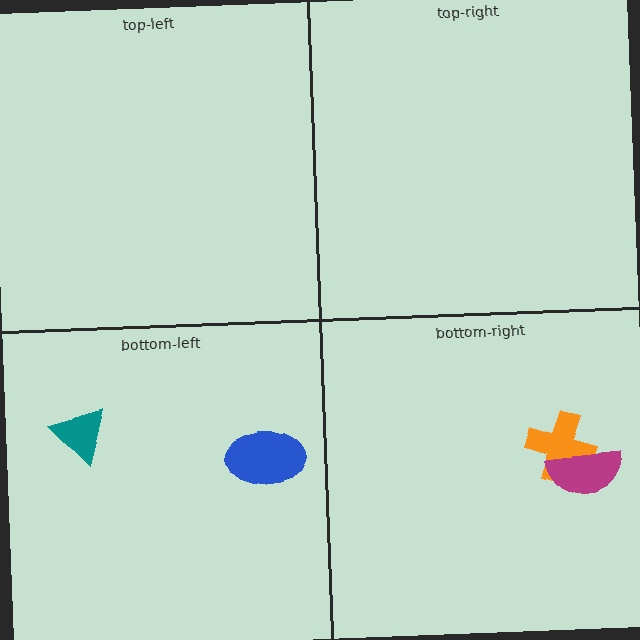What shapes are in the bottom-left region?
The teal triangle, the blue ellipse.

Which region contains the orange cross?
The bottom-right region.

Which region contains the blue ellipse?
The bottom-left region.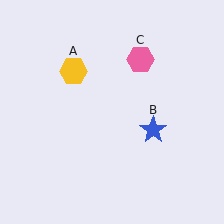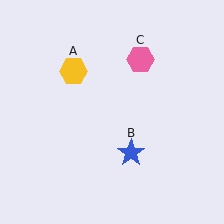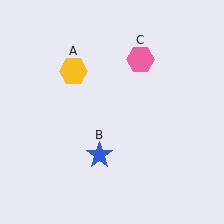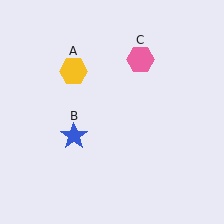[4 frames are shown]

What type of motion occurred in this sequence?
The blue star (object B) rotated clockwise around the center of the scene.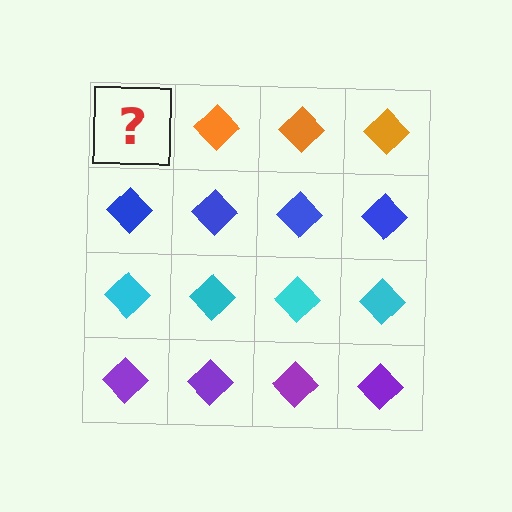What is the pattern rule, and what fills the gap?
The rule is that each row has a consistent color. The gap should be filled with an orange diamond.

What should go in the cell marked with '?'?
The missing cell should contain an orange diamond.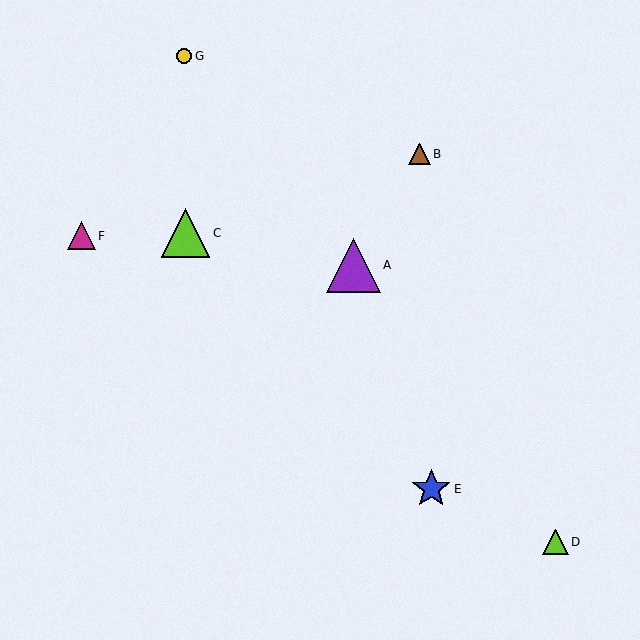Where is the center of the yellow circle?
The center of the yellow circle is at (184, 56).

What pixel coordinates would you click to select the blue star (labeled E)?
Click at (431, 489) to select the blue star E.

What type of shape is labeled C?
Shape C is a lime triangle.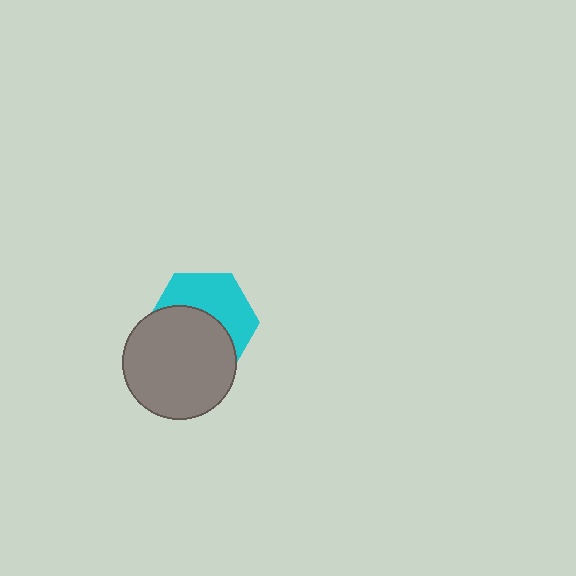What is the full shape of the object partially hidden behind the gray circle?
The partially hidden object is a cyan hexagon.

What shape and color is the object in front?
The object in front is a gray circle.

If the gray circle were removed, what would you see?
You would see the complete cyan hexagon.